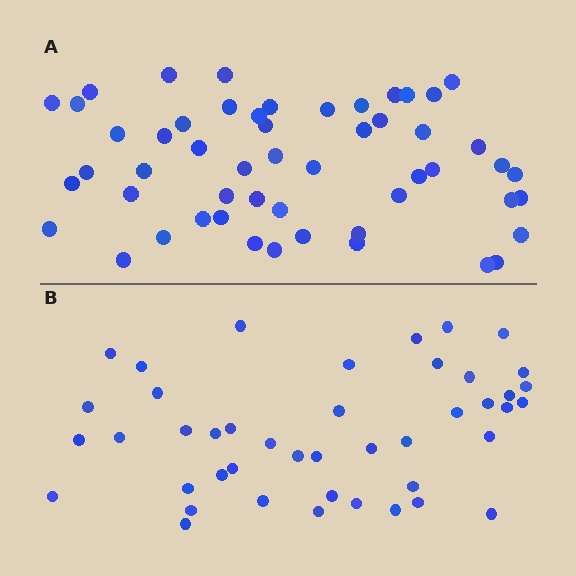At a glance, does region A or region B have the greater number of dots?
Region A (the top region) has more dots.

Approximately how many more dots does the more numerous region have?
Region A has roughly 8 or so more dots than region B.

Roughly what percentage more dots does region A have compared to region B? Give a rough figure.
About 20% more.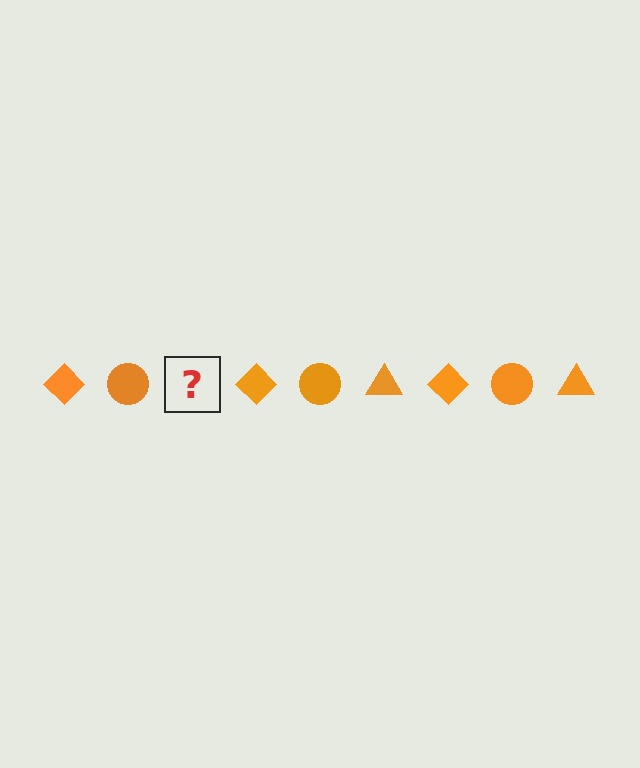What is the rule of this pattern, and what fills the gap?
The rule is that the pattern cycles through diamond, circle, triangle shapes in orange. The gap should be filled with an orange triangle.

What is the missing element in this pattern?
The missing element is an orange triangle.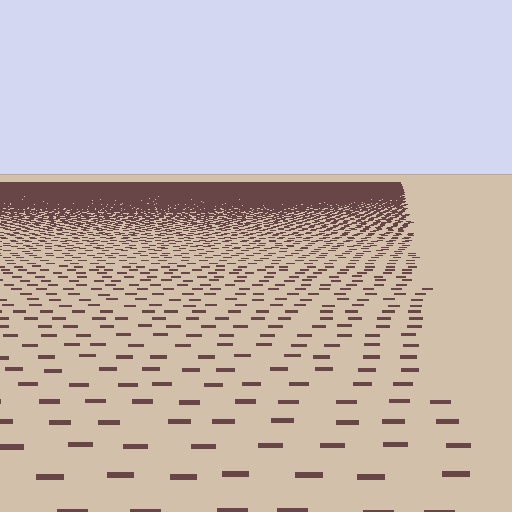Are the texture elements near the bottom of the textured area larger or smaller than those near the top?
Larger. Near the bottom, elements are closer to the viewer and appear at a bigger on-screen size.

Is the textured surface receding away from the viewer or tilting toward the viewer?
The surface is receding away from the viewer. Texture elements get smaller and denser toward the top.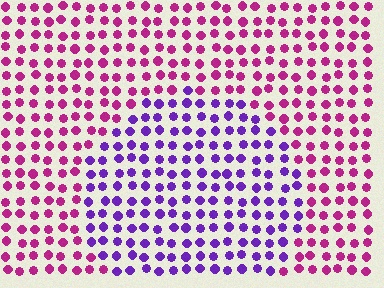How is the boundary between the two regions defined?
The boundary is defined purely by a slight shift in hue (about 49 degrees). Spacing, size, and orientation are identical on both sides.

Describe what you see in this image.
The image is filled with small magenta elements in a uniform arrangement. A circle-shaped region is visible where the elements are tinted to a slightly different hue, forming a subtle color boundary.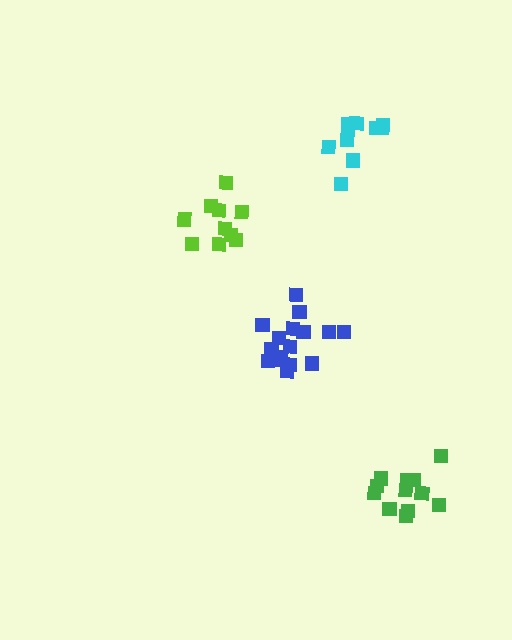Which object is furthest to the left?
The lime cluster is leftmost.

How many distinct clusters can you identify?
There are 4 distinct clusters.